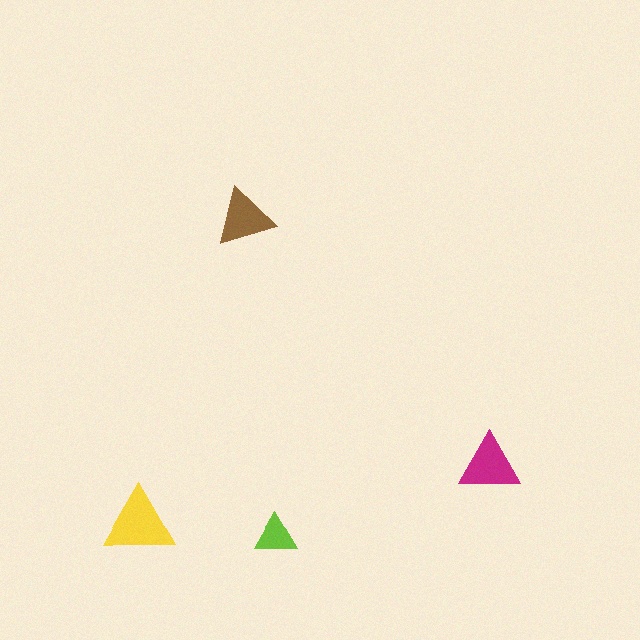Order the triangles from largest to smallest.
the yellow one, the magenta one, the brown one, the lime one.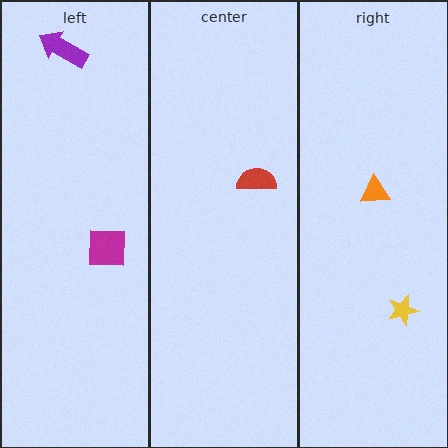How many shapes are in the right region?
2.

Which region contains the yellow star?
The right region.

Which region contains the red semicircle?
The center region.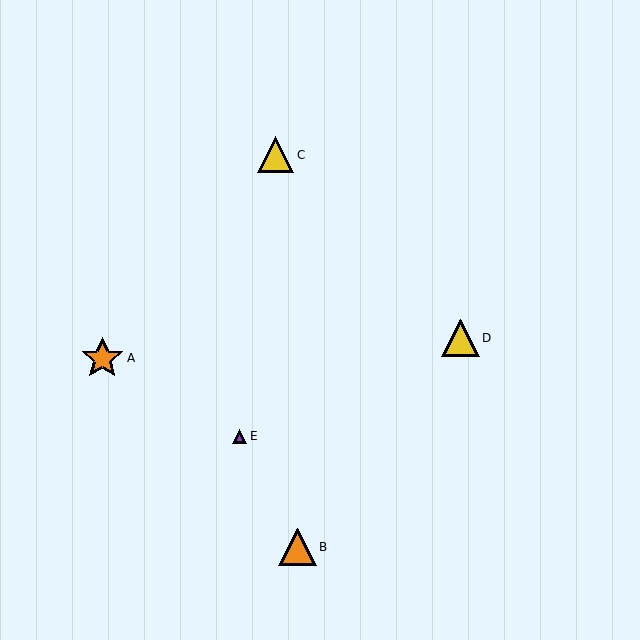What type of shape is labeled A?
Shape A is an orange star.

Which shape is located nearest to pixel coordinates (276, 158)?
The yellow triangle (labeled C) at (276, 155) is nearest to that location.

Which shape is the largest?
The orange star (labeled A) is the largest.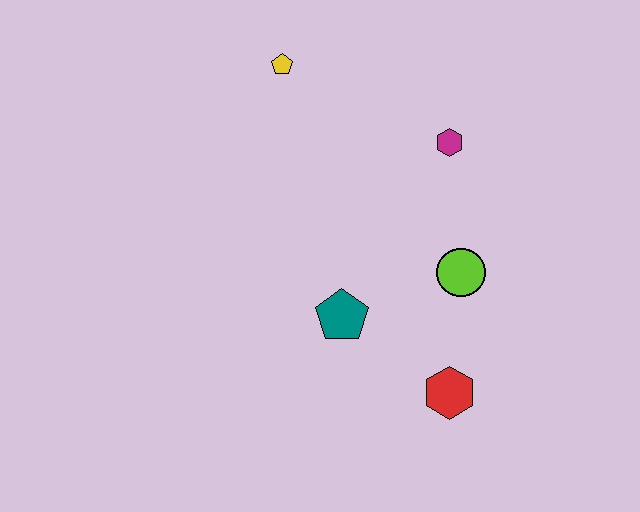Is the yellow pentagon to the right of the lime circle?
No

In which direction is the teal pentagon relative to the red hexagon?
The teal pentagon is to the left of the red hexagon.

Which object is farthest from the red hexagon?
The yellow pentagon is farthest from the red hexagon.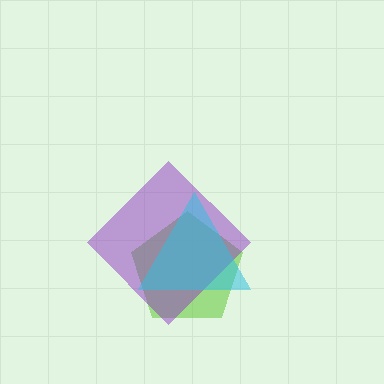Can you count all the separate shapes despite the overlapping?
Yes, there are 3 separate shapes.